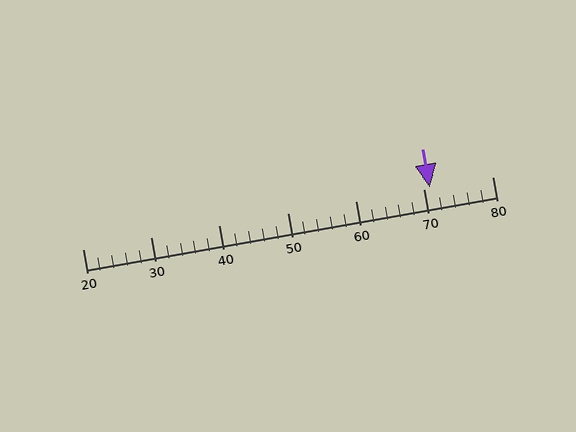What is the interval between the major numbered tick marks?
The major tick marks are spaced 10 units apart.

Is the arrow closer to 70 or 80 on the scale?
The arrow is closer to 70.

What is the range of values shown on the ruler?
The ruler shows values from 20 to 80.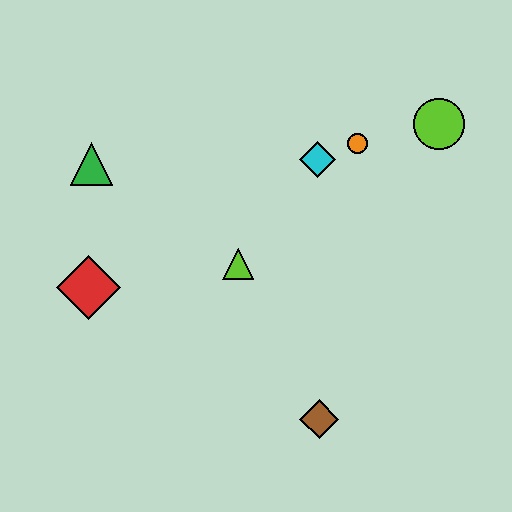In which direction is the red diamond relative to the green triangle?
The red diamond is below the green triangle.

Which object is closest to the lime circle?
The orange circle is closest to the lime circle.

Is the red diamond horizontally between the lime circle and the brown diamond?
No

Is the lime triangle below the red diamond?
No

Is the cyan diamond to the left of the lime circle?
Yes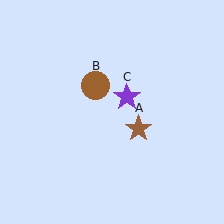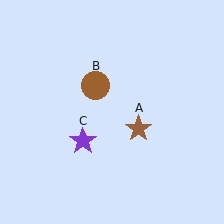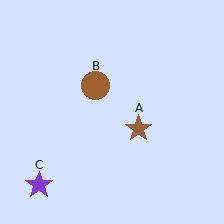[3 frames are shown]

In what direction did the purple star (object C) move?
The purple star (object C) moved down and to the left.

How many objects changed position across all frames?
1 object changed position: purple star (object C).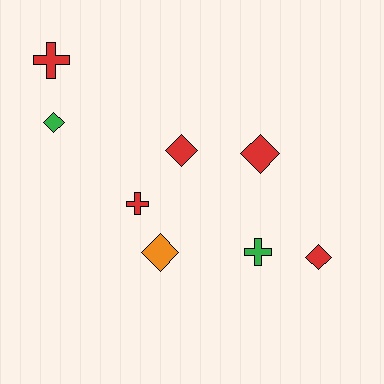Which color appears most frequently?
Red, with 5 objects.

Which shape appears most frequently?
Diamond, with 5 objects.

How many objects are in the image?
There are 8 objects.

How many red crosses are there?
There are 2 red crosses.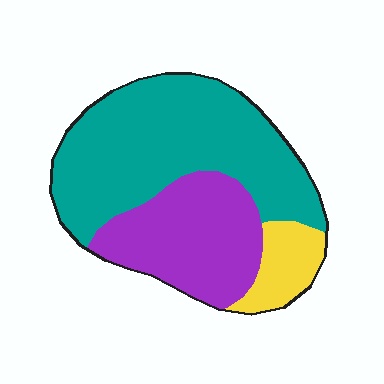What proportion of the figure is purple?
Purple takes up about one third (1/3) of the figure.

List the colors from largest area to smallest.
From largest to smallest: teal, purple, yellow.